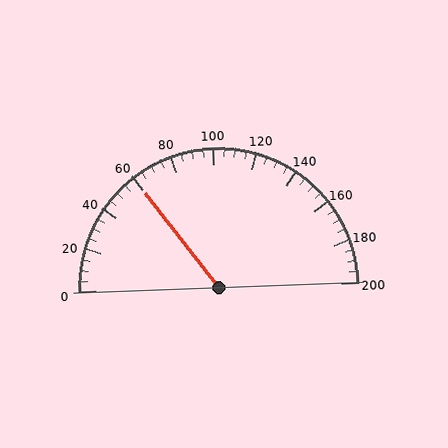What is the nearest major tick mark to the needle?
The nearest major tick mark is 60.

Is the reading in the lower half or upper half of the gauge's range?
The reading is in the lower half of the range (0 to 200).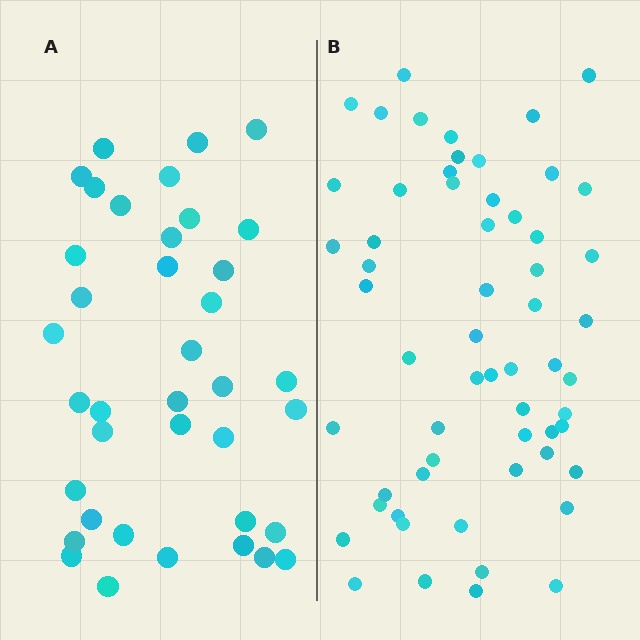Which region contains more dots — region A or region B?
Region B (the right region) has more dots.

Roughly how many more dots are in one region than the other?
Region B has approximately 20 more dots than region A.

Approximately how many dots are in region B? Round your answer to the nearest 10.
About 60 dots. (The exact count is 59, which rounds to 60.)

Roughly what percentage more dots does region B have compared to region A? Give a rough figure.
About 55% more.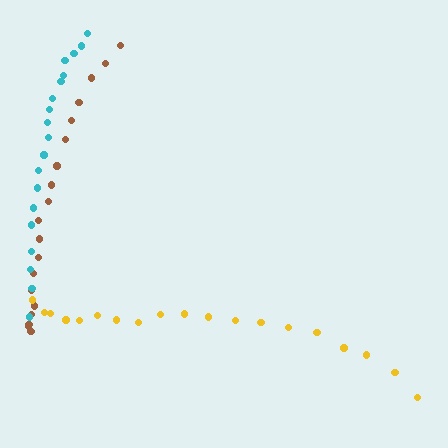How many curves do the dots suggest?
There are 3 distinct paths.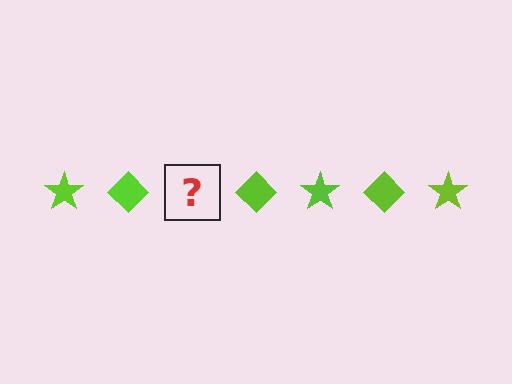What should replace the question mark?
The question mark should be replaced with a lime star.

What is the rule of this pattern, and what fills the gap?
The rule is that the pattern cycles through star, diamond shapes in lime. The gap should be filled with a lime star.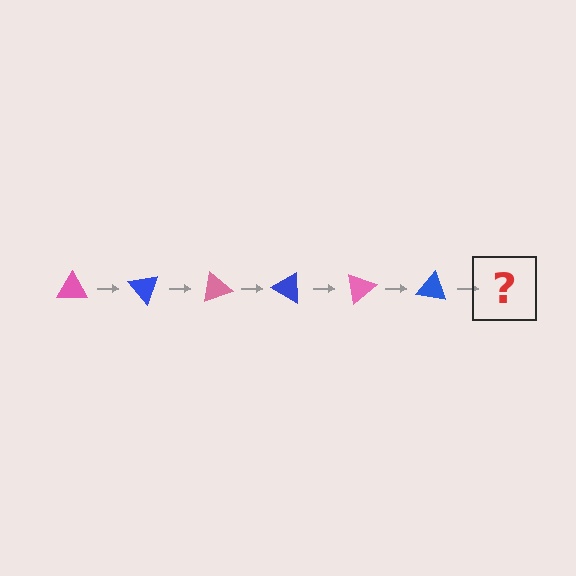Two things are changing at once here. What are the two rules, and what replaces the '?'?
The two rules are that it rotates 50 degrees each step and the color cycles through pink and blue. The '?' should be a pink triangle, rotated 300 degrees from the start.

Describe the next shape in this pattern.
It should be a pink triangle, rotated 300 degrees from the start.